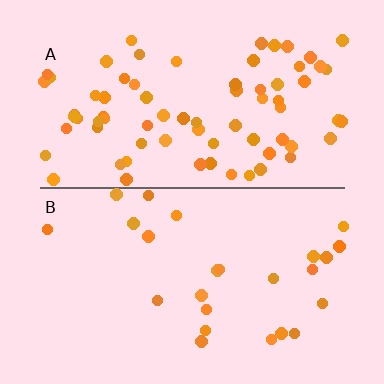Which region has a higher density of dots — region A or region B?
A (the top).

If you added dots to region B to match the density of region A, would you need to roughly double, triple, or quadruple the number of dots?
Approximately triple.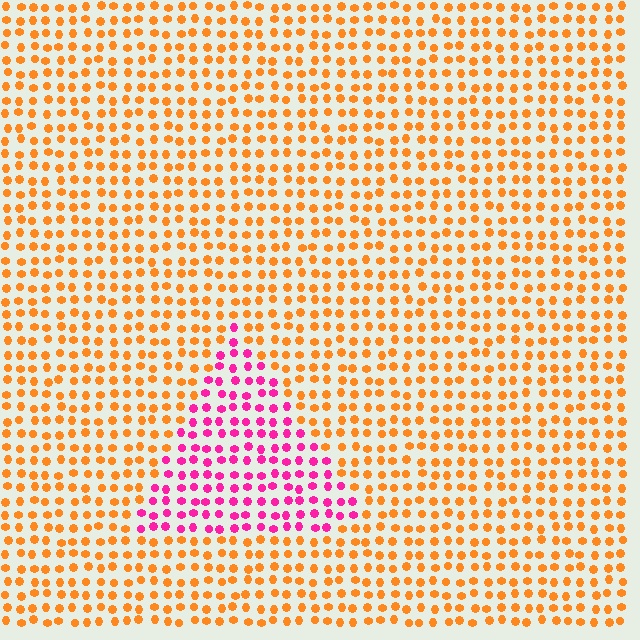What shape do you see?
I see a triangle.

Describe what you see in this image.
The image is filled with small orange elements in a uniform arrangement. A triangle-shaped region is visible where the elements are tinted to a slightly different hue, forming a subtle color boundary.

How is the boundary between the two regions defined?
The boundary is defined purely by a slight shift in hue (about 65 degrees). Spacing, size, and orientation are identical on both sides.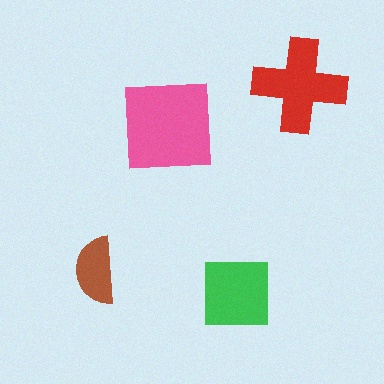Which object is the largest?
The pink square.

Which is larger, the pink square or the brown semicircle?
The pink square.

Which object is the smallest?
The brown semicircle.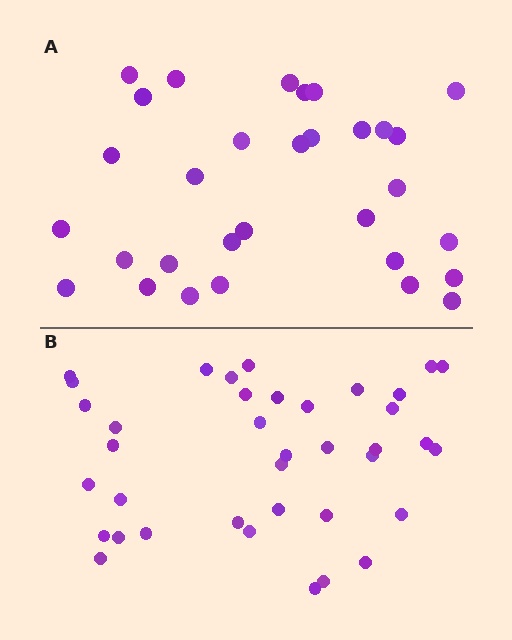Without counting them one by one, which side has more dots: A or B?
Region B (the bottom region) has more dots.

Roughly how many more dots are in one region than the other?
Region B has roughly 8 or so more dots than region A.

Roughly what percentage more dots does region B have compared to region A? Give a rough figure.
About 25% more.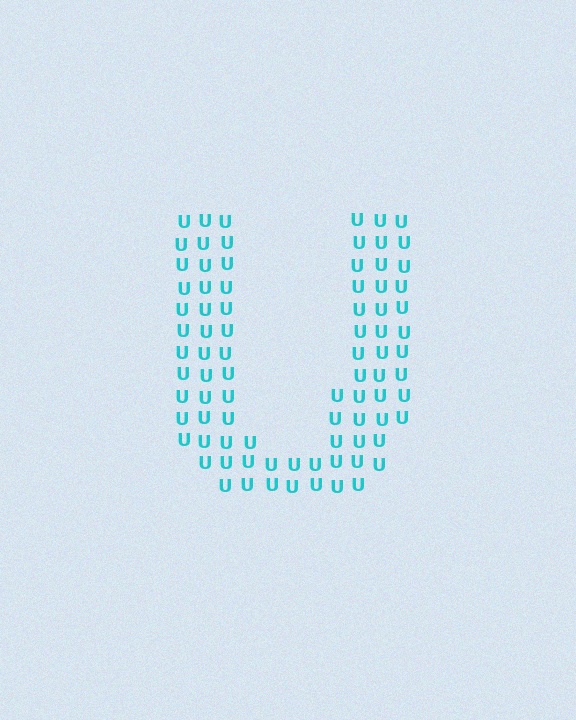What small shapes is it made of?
It is made of small letter U's.